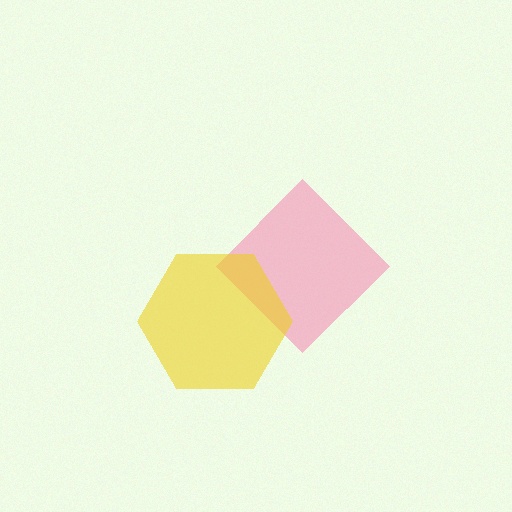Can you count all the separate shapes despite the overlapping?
Yes, there are 2 separate shapes.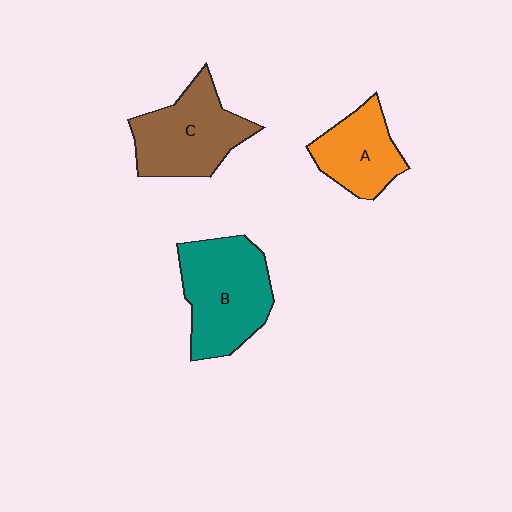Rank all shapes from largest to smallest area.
From largest to smallest: B (teal), C (brown), A (orange).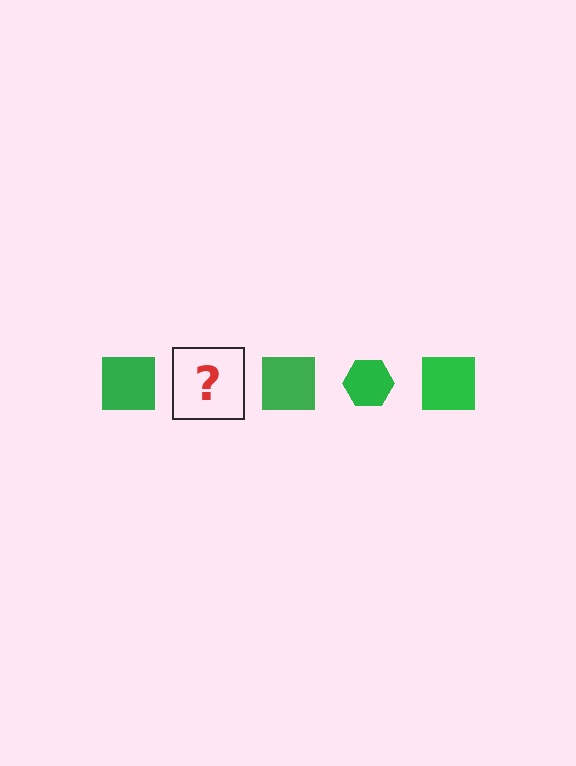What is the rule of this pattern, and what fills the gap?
The rule is that the pattern cycles through square, hexagon shapes in green. The gap should be filled with a green hexagon.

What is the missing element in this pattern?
The missing element is a green hexagon.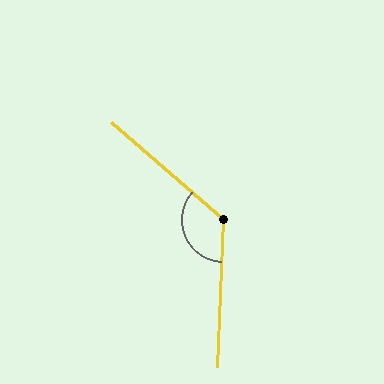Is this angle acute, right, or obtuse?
It is obtuse.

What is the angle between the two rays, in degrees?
Approximately 129 degrees.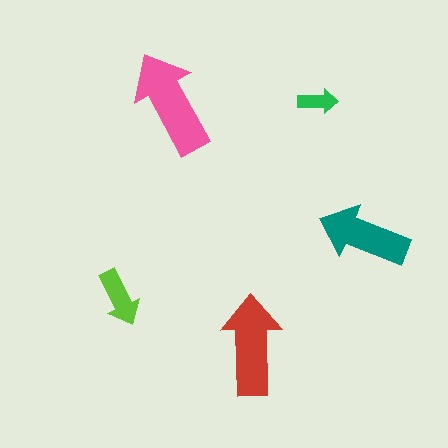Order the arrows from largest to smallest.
the pink one, the red one, the teal one, the lime one, the green one.